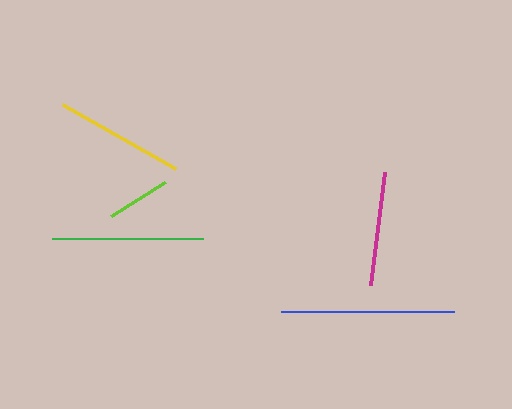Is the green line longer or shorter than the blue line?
The blue line is longer than the green line.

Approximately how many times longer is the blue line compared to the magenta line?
The blue line is approximately 1.5 times the length of the magenta line.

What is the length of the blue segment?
The blue segment is approximately 173 pixels long.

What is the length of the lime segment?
The lime segment is approximately 64 pixels long.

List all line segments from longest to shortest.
From longest to shortest: blue, green, yellow, magenta, lime.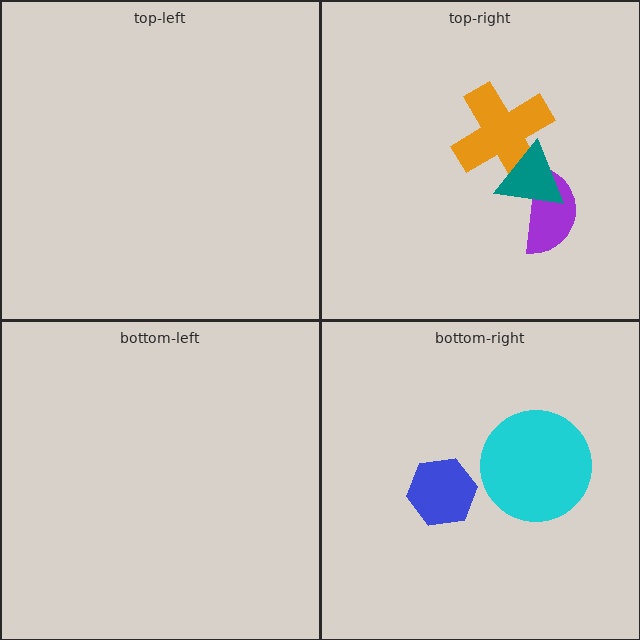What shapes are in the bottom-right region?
The blue hexagon, the cyan circle.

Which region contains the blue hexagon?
The bottom-right region.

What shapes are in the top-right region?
The purple semicircle, the orange cross, the teal triangle.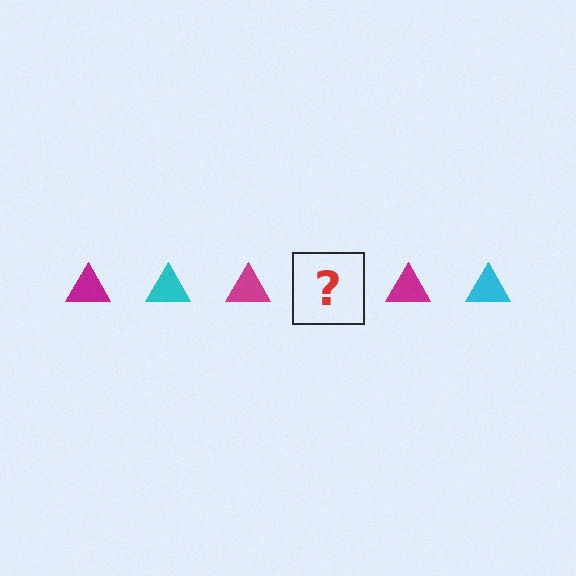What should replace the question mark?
The question mark should be replaced with a cyan triangle.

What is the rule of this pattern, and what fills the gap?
The rule is that the pattern cycles through magenta, cyan triangles. The gap should be filled with a cyan triangle.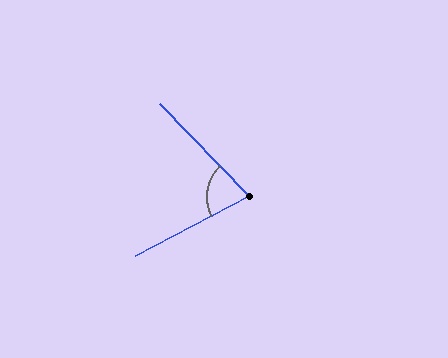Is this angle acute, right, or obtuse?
It is acute.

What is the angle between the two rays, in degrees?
Approximately 74 degrees.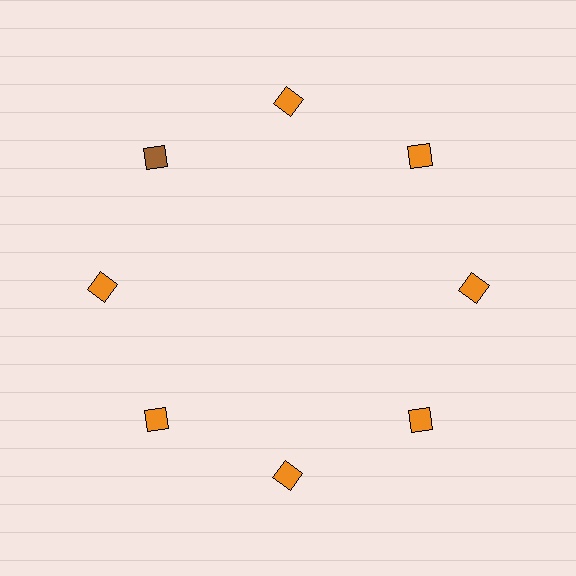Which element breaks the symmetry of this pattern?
The brown diamond at roughly the 10 o'clock position breaks the symmetry. All other shapes are orange diamonds.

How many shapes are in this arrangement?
There are 8 shapes arranged in a ring pattern.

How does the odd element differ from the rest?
It has a different color: brown instead of orange.